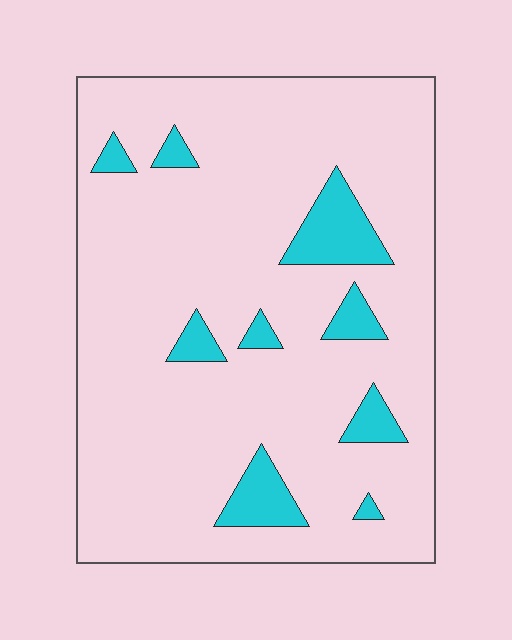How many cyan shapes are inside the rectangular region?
9.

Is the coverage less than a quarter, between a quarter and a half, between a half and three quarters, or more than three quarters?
Less than a quarter.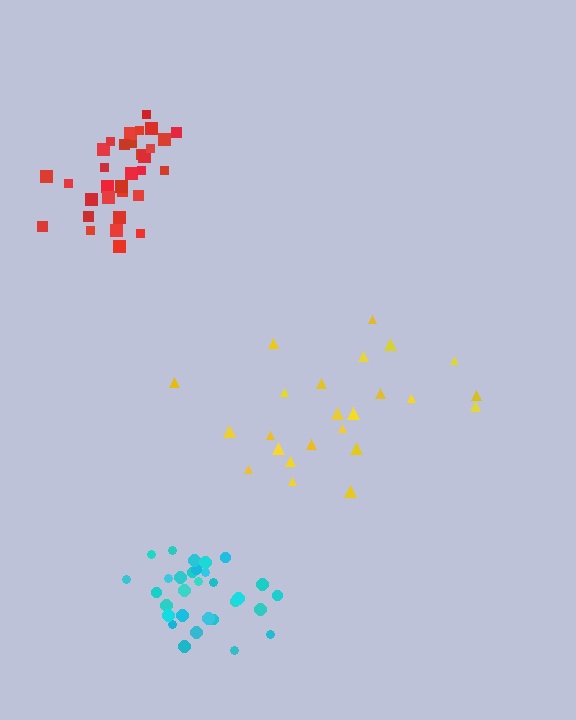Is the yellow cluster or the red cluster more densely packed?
Red.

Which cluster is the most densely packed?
Red.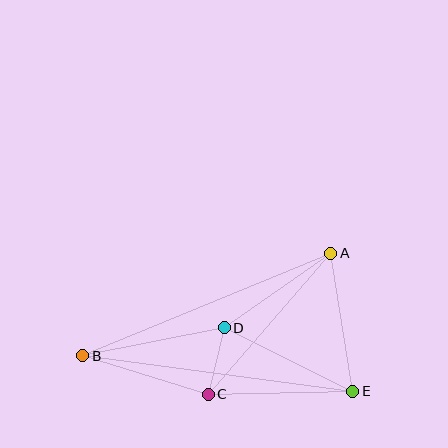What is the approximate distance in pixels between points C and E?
The distance between C and E is approximately 144 pixels.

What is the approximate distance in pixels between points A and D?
The distance between A and D is approximately 130 pixels.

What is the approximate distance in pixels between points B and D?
The distance between B and D is approximately 144 pixels.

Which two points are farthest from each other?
Points B and E are farthest from each other.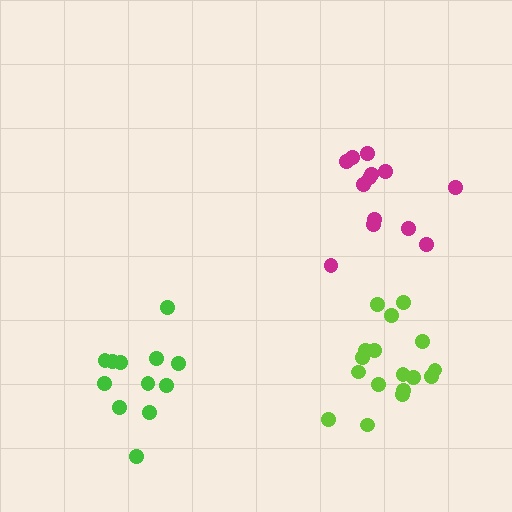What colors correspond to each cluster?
The clusters are colored: magenta, lime, green.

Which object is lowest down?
The green cluster is bottommost.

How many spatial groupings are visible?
There are 3 spatial groupings.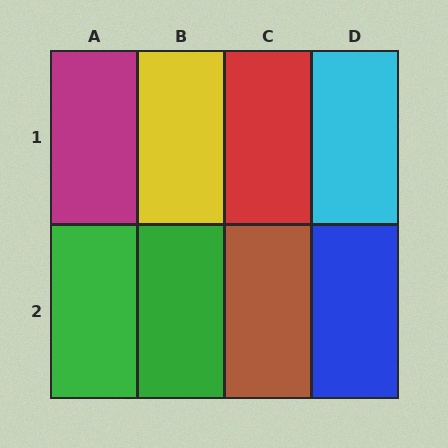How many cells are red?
1 cell is red.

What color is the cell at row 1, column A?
Magenta.